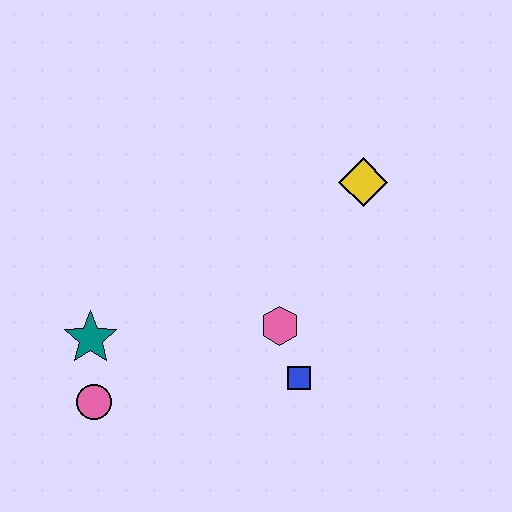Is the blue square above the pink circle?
Yes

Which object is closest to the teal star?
The pink circle is closest to the teal star.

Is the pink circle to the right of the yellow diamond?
No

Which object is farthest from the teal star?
The yellow diamond is farthest from the teal star.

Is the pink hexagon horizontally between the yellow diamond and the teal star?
Yes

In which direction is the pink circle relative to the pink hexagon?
The pink circle is to the left of the pink hexagon.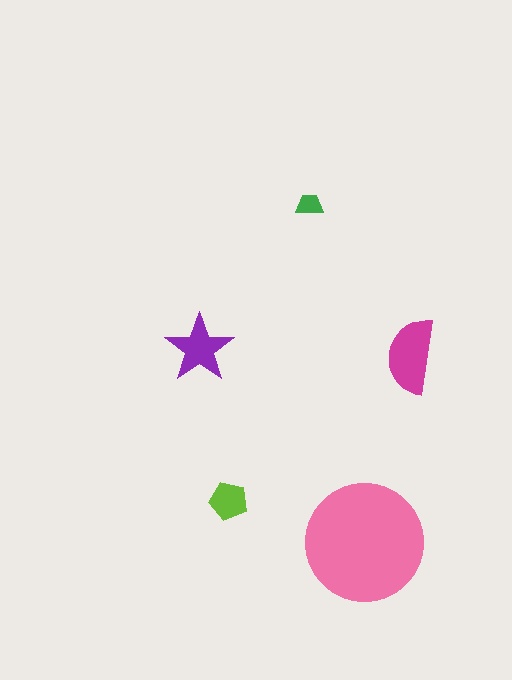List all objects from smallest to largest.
The green trapezoid, the lime pentagon, the purple star, the magenta semicircle, the pink circle.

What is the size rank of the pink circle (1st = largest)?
1st.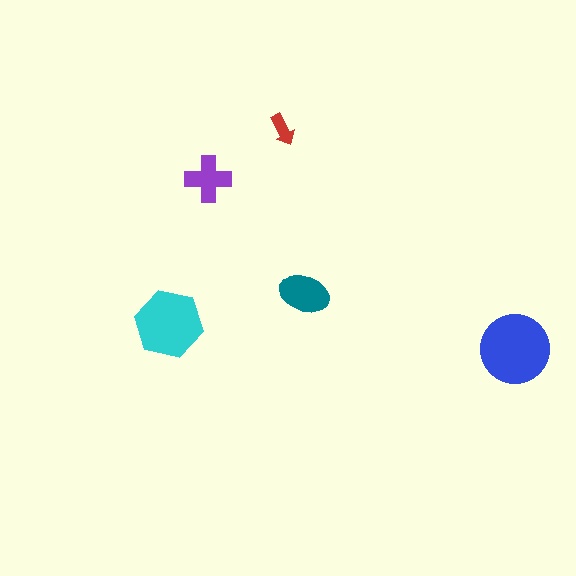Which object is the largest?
The blue circle.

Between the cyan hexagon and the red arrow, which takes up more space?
The cyan hexagon.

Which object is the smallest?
The red arrow.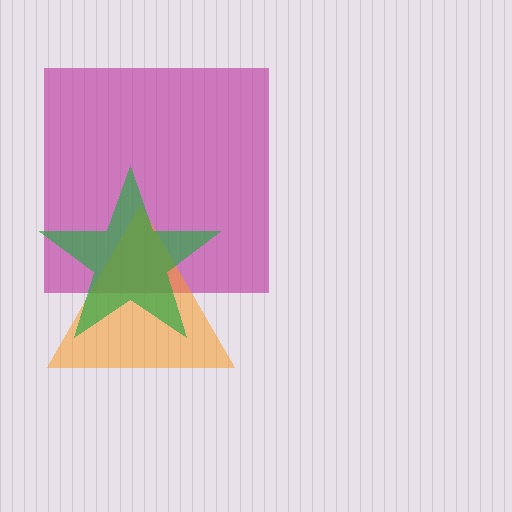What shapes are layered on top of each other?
The layered shapes are: a magenta square, an orange triangle, a green star.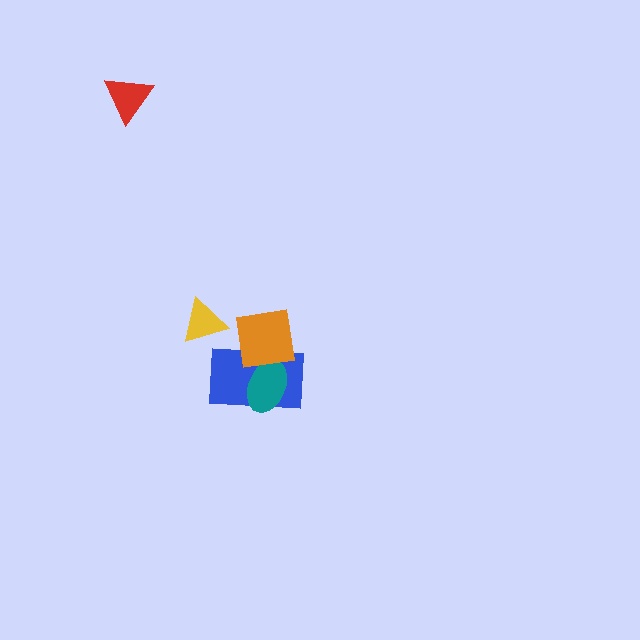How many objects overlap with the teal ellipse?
2 objects overlap with the teal ellipse.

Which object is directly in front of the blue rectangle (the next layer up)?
The teal ellipse is directly in front of the blue rectangle.